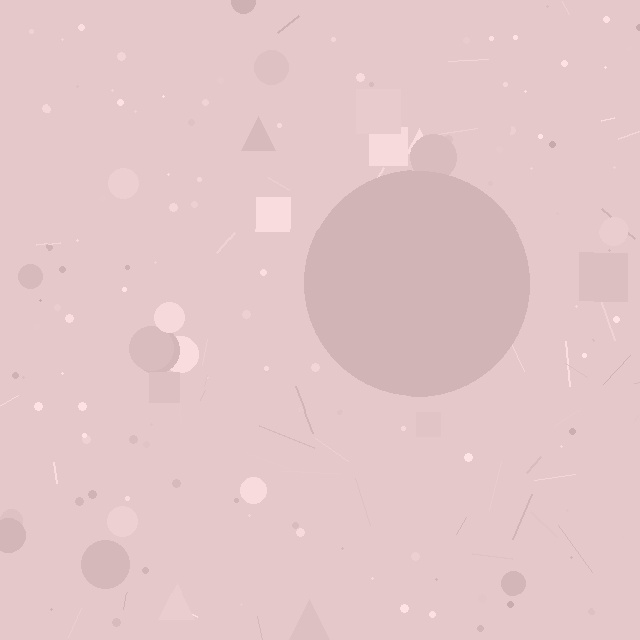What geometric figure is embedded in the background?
A circle is embedded in the background.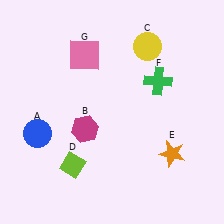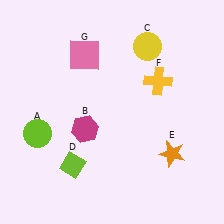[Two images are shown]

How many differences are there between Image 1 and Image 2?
There are 2 differences between the two images.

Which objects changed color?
A changed from blue to lime. F changed from green to yellow.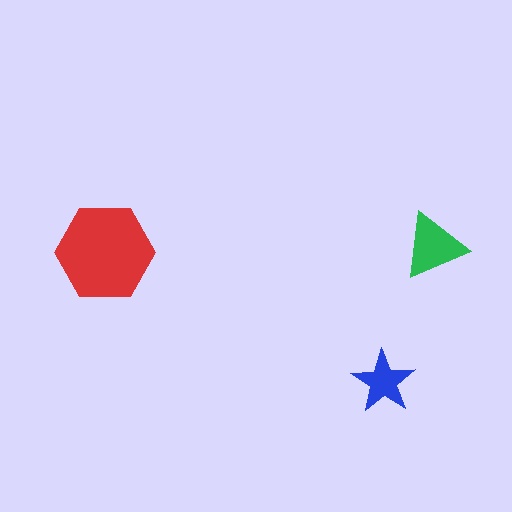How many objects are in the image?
There are 3 objects in the image.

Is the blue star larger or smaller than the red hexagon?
Smaller.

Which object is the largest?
The red hexagon.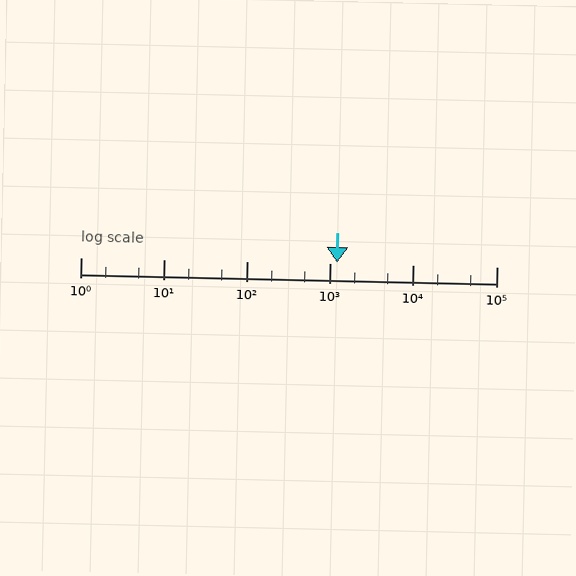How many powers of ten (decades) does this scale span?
The scale spans 5 decades, from 1 to 100000.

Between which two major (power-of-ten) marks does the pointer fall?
The pointer is between 1000 and 10000.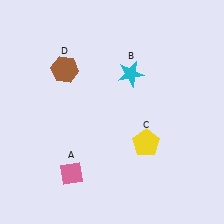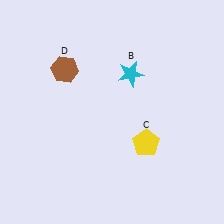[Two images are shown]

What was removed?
The pink diamond (A) was removed in Image 2.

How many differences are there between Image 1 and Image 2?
There is 1 difference between the two images.